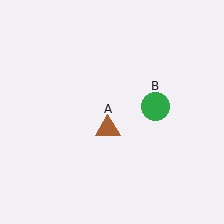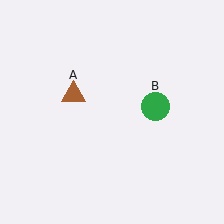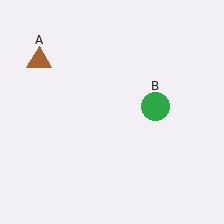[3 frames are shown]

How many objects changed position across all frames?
1 object changed position: brown triangle (object A).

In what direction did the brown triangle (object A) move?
The brown triangle (object A) moved up and to the left.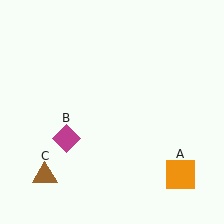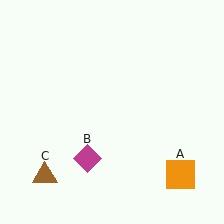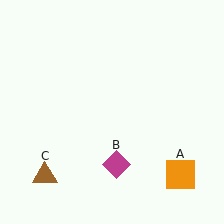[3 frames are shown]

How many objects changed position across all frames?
1 object changed position: magenta diamond (object B).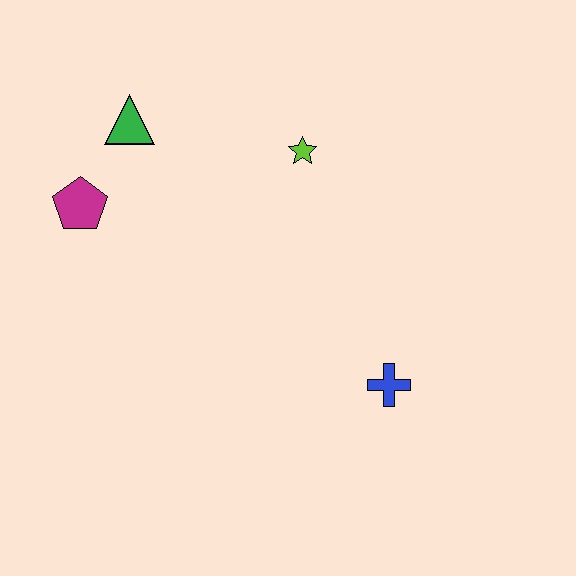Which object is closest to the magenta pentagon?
The green triangle is closest to the magenta pentagon.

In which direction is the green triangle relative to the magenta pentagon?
The green triangle is above the magenta pentagon.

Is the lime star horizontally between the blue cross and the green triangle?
Yes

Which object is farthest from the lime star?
The blue cross is farthest from the lime star.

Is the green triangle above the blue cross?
Yes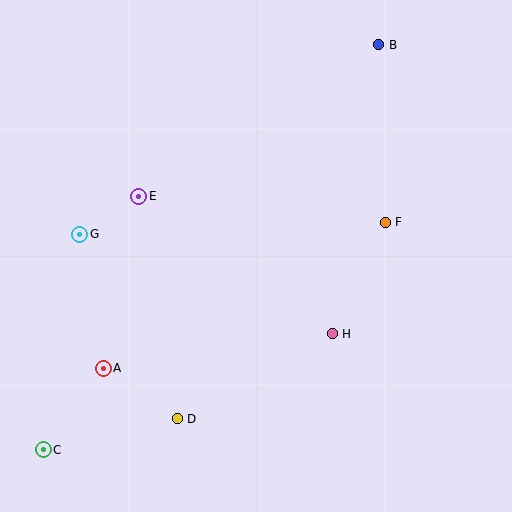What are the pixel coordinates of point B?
Point B is at (379, 45).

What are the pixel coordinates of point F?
Point F is at (385, 222).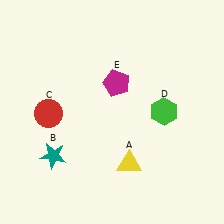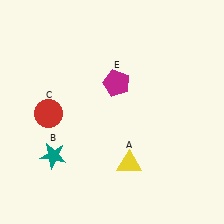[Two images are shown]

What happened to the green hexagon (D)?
The green hexagon (D) was removed in Image 2. It was in the top-right area of Image 1.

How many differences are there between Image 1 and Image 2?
There is 1 difference between the two images.